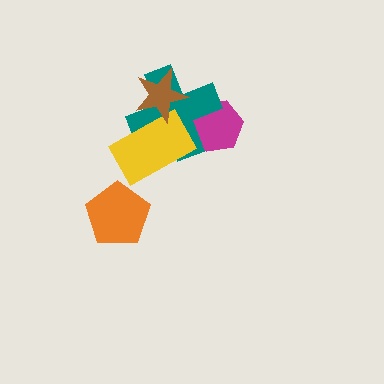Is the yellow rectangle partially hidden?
Yes, it is partially covered by another shape.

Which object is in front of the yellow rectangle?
The brown star is in front of the yellow rectangle.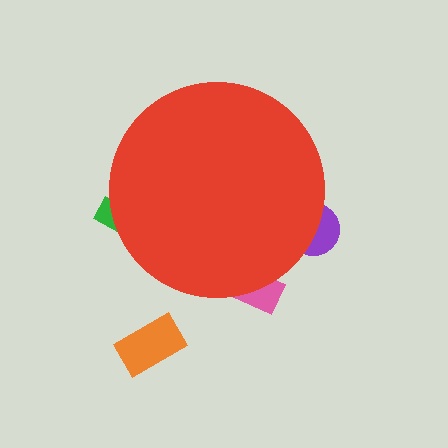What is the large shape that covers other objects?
A red circle.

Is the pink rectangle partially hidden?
Yes, the pink rectangle is partially hidden behind the red circle.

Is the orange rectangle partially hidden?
No, the orange rectangle is fully visible.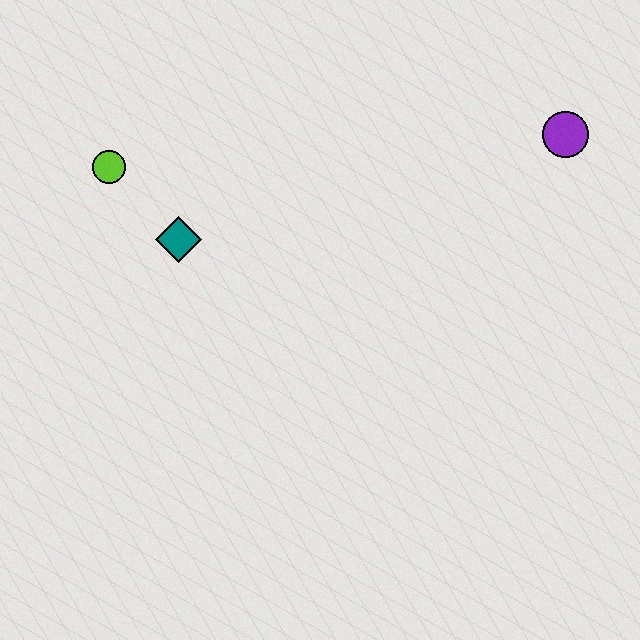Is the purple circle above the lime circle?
Yes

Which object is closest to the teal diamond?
The lime circle is closest to the teal diamond.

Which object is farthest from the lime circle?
The purple circle is farthest from the lime circle.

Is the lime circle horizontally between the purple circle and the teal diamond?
No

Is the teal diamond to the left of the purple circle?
Yes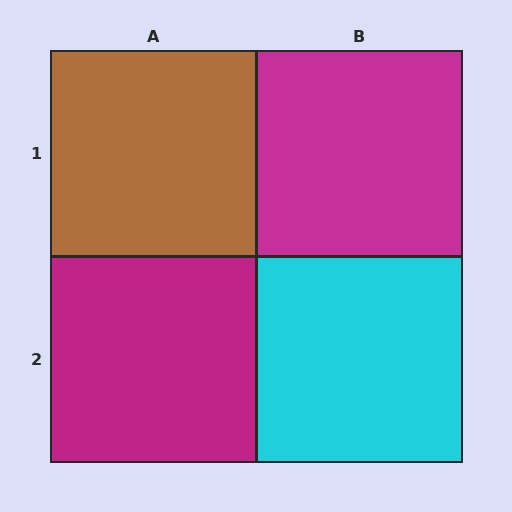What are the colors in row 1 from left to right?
Brown, magenta.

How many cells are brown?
1 cell is brown.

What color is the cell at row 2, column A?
Magenta.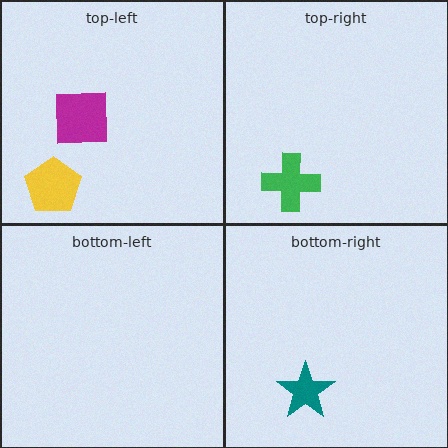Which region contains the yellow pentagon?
The top-left region.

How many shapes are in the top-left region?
2.